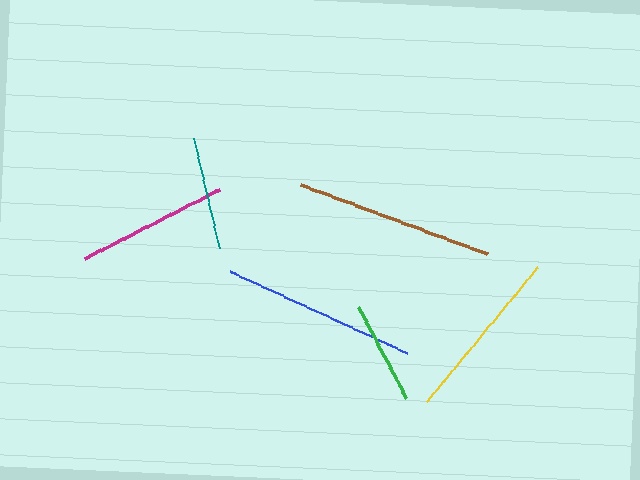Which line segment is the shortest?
The green line is the shortest at approximately 104 pixels.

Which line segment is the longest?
The brown line is the longest at approximately 198 pixels.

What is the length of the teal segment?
The teal segment is approximately 112 pixels long.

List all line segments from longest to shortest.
From longest to shortest: brown, blue, yellow, magenta, teal, green.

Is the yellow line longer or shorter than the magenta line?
The yellow line is longer than the magenta line.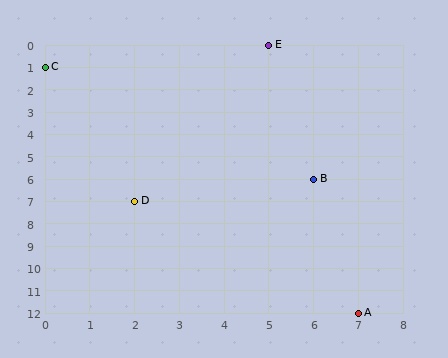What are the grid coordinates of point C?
Point C is at grid coordinates (0, 1).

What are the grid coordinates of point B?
Point B is at grid coordinates (6, 6).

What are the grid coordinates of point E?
Point E is at grid coordinates (5, 0).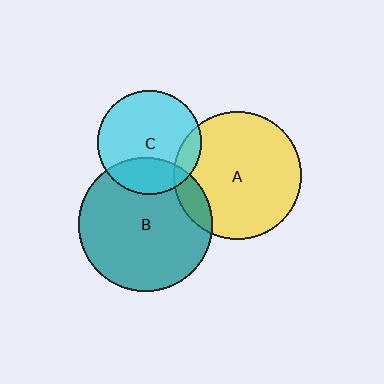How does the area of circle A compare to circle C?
Approximately 1.5 times.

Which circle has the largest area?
Circle B (teal).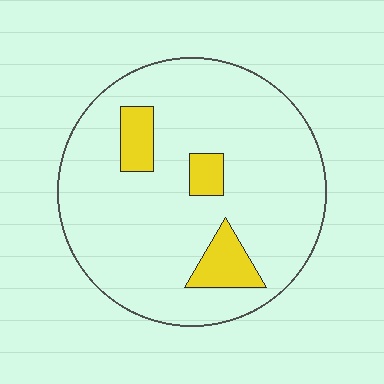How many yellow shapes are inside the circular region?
3.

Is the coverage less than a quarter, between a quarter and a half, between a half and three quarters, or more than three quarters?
Less than a quarter.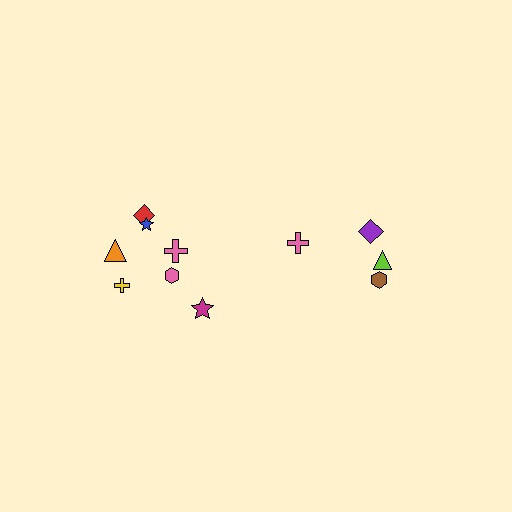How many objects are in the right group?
There are 4 objects.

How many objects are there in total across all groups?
There are 11 objects.